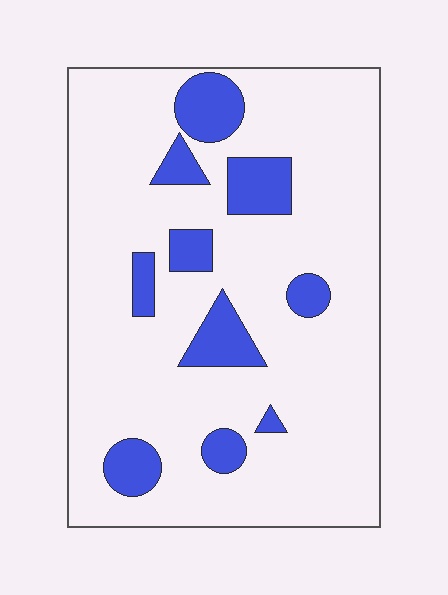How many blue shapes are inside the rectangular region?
10.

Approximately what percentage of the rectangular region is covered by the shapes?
Approximately 15%.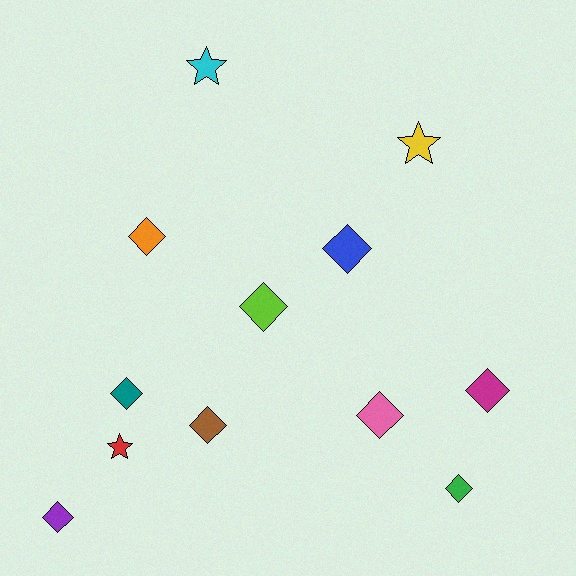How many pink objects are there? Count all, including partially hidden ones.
There is 1 pink object.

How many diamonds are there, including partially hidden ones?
There are 9 diamonds.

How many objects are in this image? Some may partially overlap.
There are 12 objects.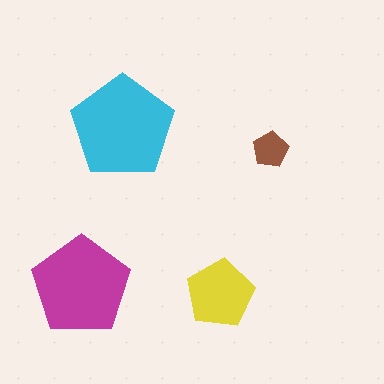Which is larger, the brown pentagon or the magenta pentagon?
The magenta one.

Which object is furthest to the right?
The brown pentagon is rightmost.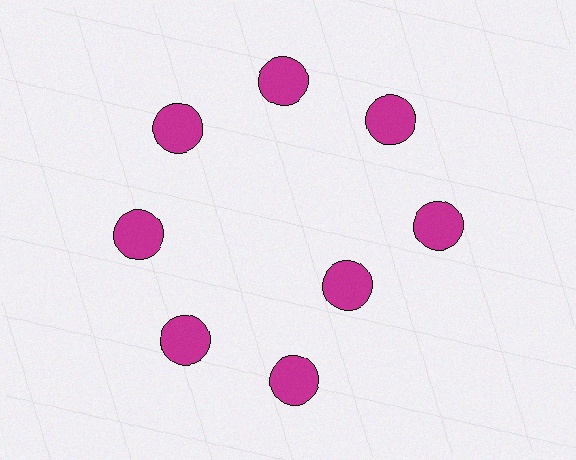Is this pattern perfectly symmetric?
No. The 8 magenta circles are arranged in a ring, but one element near the 4 o'clock position is pulled inward toward the center, breaking the 8-fold rotational symmetry.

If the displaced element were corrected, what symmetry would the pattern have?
It would have 8-fold rotational symmetry — the pattern would map onto itself every 45 degrees.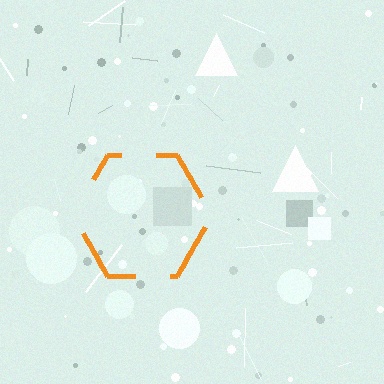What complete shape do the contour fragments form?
The contour fragments form a hexagon.